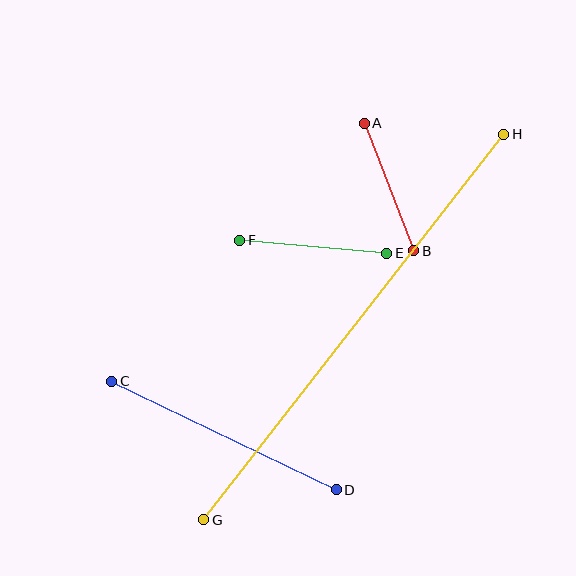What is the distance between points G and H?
The distance is approximately 489 pixels.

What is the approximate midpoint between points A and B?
The midpoint is at approximately (389, 187) pixels.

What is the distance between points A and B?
The distance is approximately 137 pixels.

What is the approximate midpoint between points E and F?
The midpoint is at approximately (313, 247) pixels.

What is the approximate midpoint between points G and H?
The midpoint is at approximately (354, 327) pixels.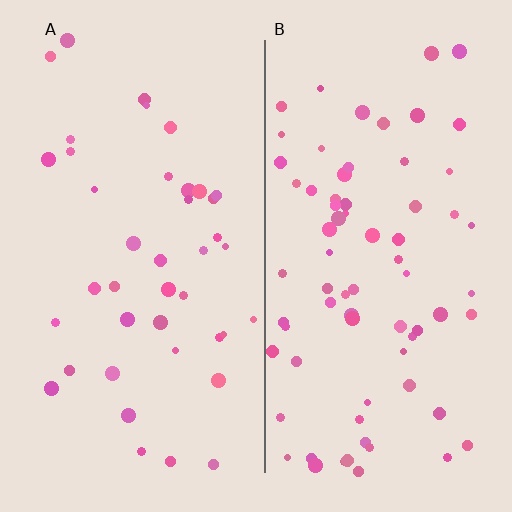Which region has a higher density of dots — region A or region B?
B (the right).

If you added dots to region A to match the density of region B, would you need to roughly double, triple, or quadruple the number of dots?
Approximately double.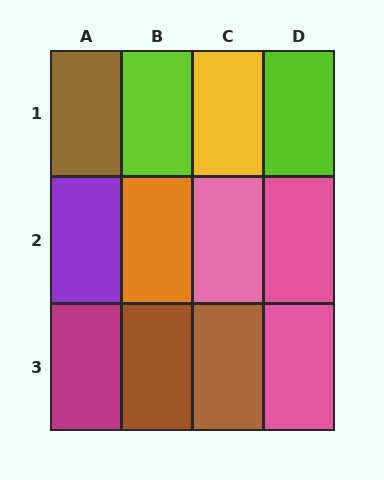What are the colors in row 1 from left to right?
Brown, lime, yellow, lime.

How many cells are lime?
2 cells are lime.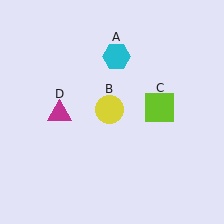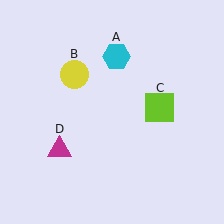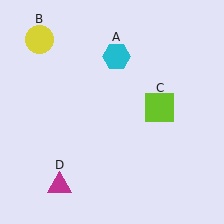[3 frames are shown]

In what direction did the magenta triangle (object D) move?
The magenta triangle (object D) moved down.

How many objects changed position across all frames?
2 objects changed position: yellow circle (object B), magenta triangle (object D).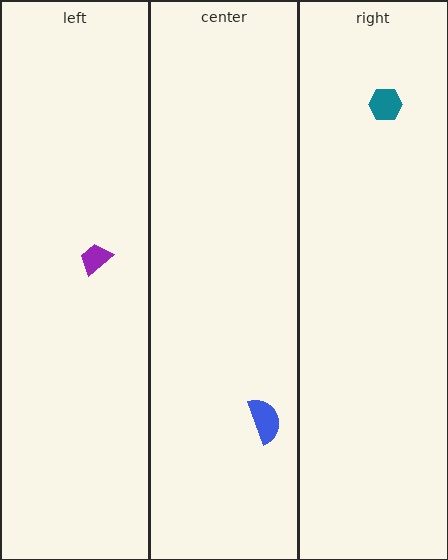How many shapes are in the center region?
1.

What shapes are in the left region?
The purple trapezoid.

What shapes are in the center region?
The blue semicircle.